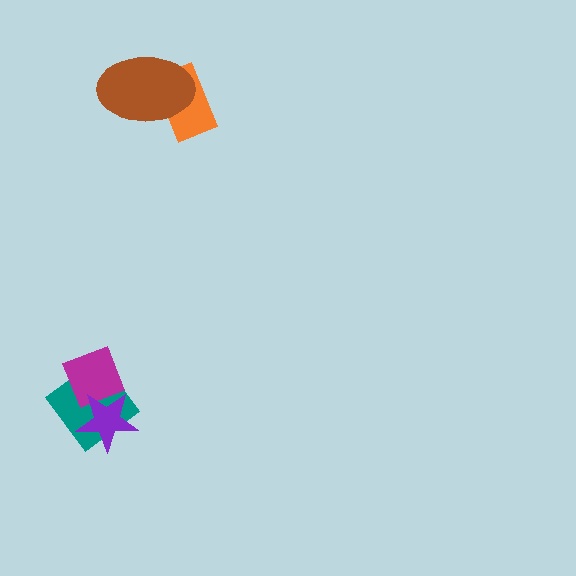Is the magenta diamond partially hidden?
Yes, it is partially covered by another shape.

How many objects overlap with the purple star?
2 objects overlap with the purple star.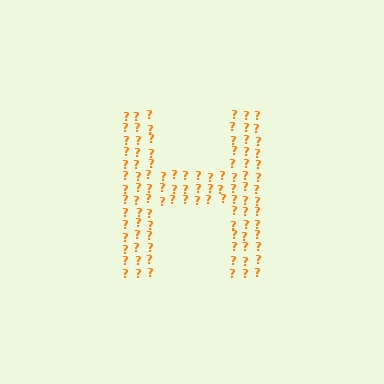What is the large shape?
The large shape is the letter H.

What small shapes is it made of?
It is made of small question marks.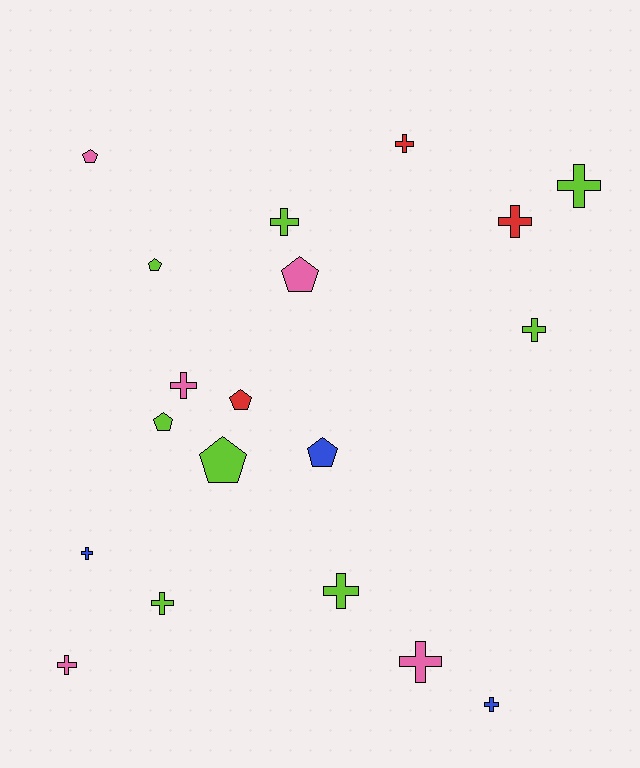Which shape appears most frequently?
Cross, with 12 objects.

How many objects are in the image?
There are 19 objects.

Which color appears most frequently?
Lime, with 8 objects.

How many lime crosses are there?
There are 5 lime crosses.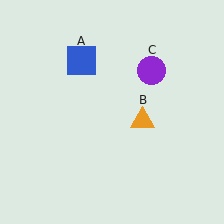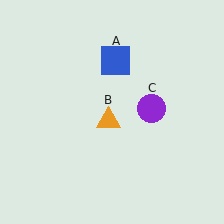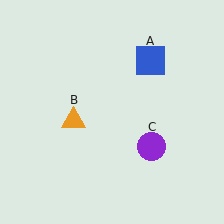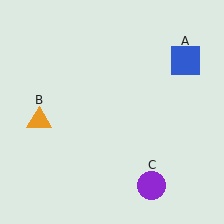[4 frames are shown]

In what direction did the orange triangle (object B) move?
The orange triangle (object B) moved left.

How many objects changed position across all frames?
3 objects changed position: blue square (object A), orange triangle (object B), purple circle (object C).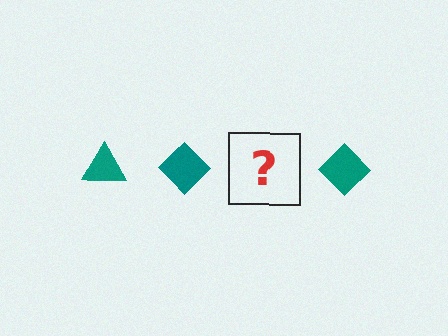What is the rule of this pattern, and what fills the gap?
The rule is that the pattern cycles through triangle, diamond shapes in teal. The gap should be filled with a teal triangle.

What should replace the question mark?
The question mark should be replaced with a teal triangle.